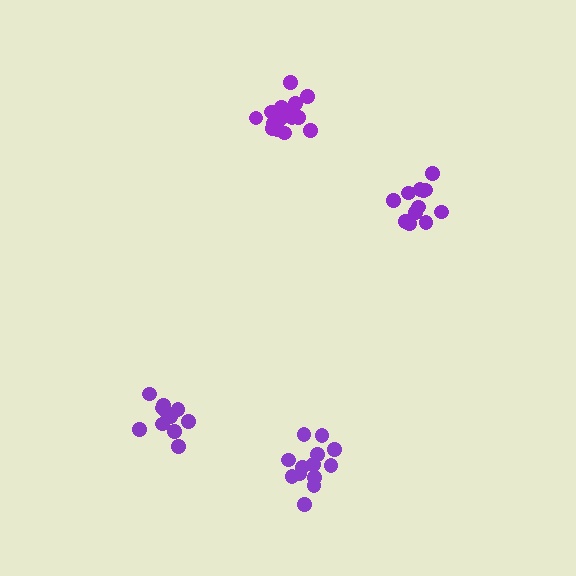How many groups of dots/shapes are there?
There are 4 groups.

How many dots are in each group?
Group 1: 12 dots, Group 2: 13 dots, Group 3: 16 dots, Group 4: 11 dots (52 total).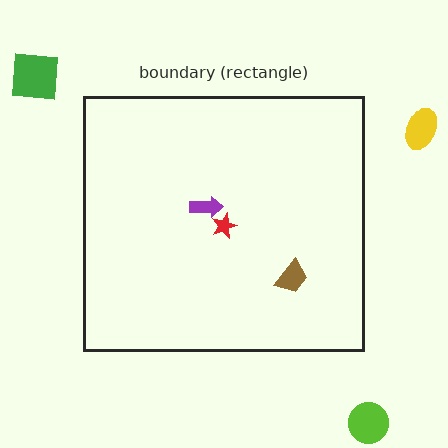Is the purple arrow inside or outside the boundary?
Inside.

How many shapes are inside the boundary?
3 inside, 3 outside.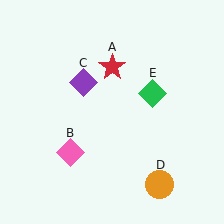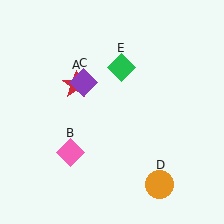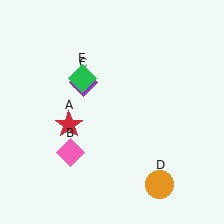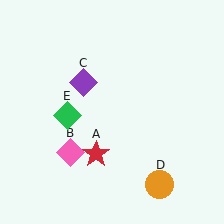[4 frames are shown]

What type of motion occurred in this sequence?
The red star (object A), green diamond (object E) rotated counterclockwise around the center of the scene.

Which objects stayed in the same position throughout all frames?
Pink diamond (object B) and purple diamond (object C) and orange circle (object D) remained stationary.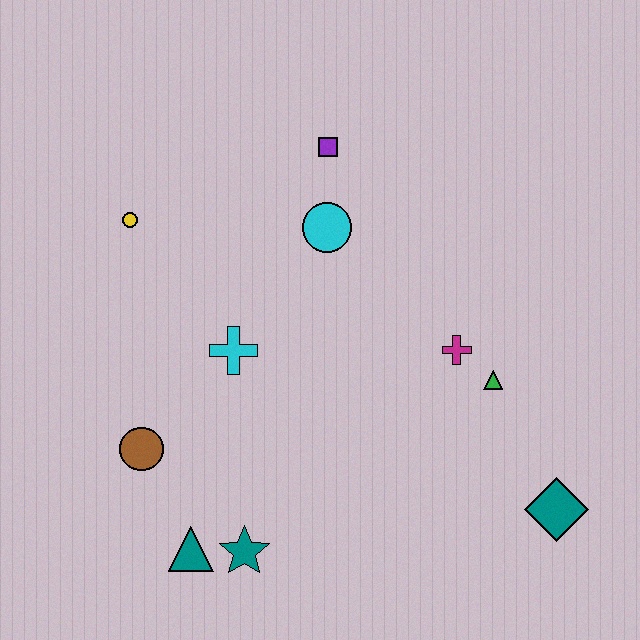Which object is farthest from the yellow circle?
The teal diamond is farthest from the yellow circle.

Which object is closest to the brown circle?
The teal triangle is closest to the brown circle.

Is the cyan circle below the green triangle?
No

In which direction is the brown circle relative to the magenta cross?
The brown circle is to the left of the magenta cross.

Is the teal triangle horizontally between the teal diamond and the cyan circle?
No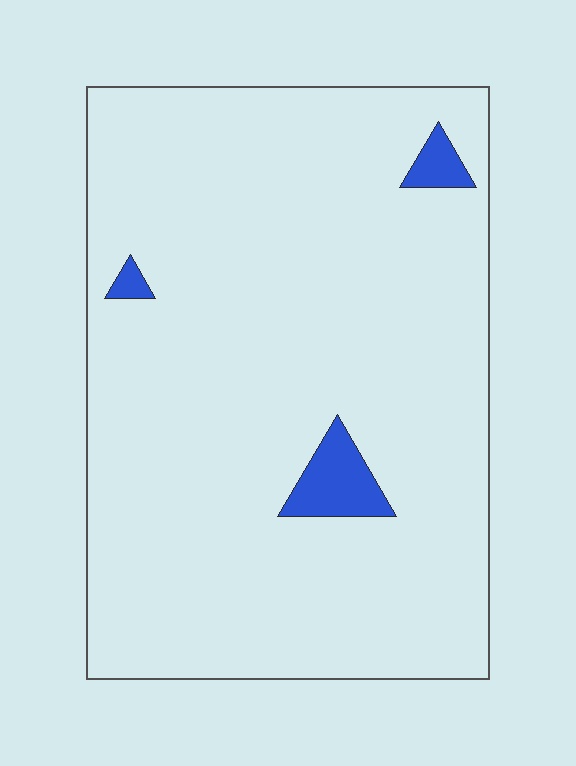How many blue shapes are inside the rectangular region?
3.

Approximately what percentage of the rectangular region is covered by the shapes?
Approximately 5%.